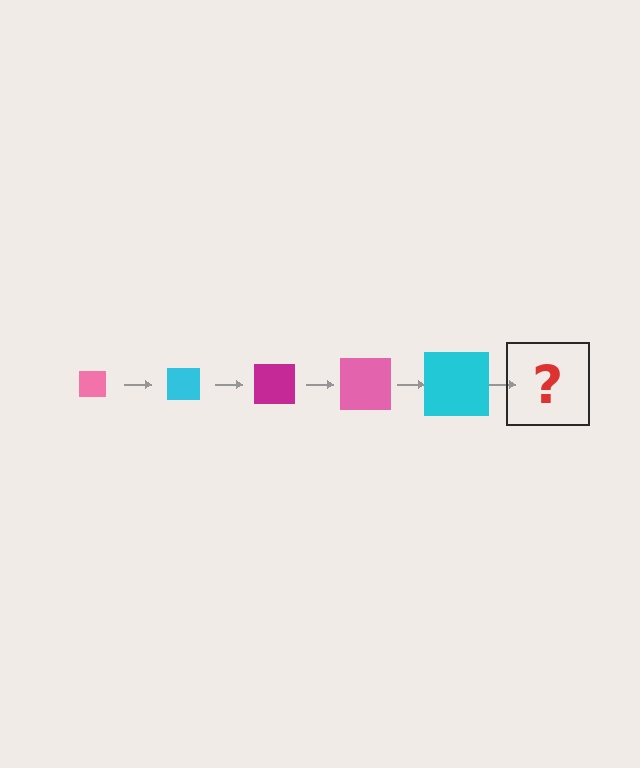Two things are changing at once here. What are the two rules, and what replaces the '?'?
The two rules are that the square grows larger each step and the color cycles through pink, cyan, and magenta. The '?' should be a magenta square, larger than the previous one.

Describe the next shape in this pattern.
It should be a magenta square, larger than the previous one.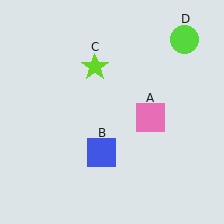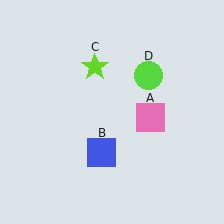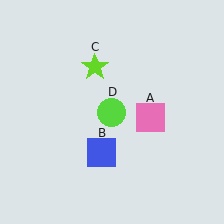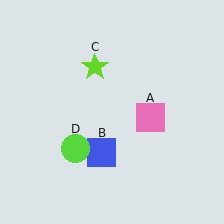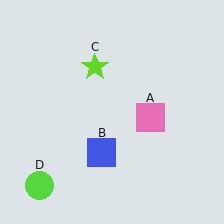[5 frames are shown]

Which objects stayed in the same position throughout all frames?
Pink square (object A) and blue square (object B) and lime star (object C) remained stationary.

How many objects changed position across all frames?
1 object changed position: lime circle (object D).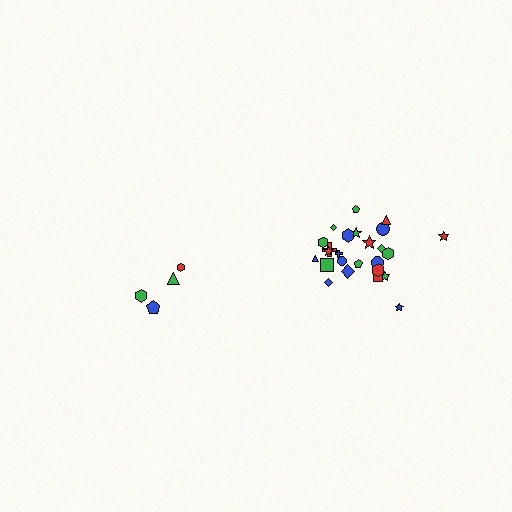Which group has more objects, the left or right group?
The right group.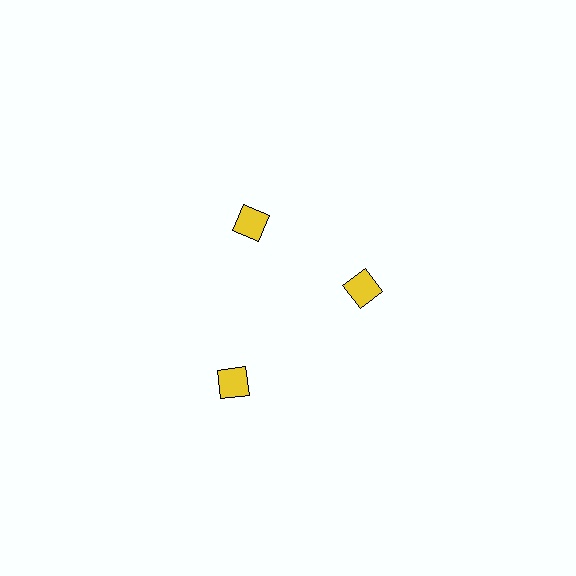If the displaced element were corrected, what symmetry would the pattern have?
It would have 3-fold rotational symmetry — the pattern would map onto itself every 120 degrees.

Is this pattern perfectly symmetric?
No. The 3 yellow diamonds are arranged in a ring, but one element near the 7 o'clock position is pushed outward from the center, breaking the 3-fold rotational symmetry.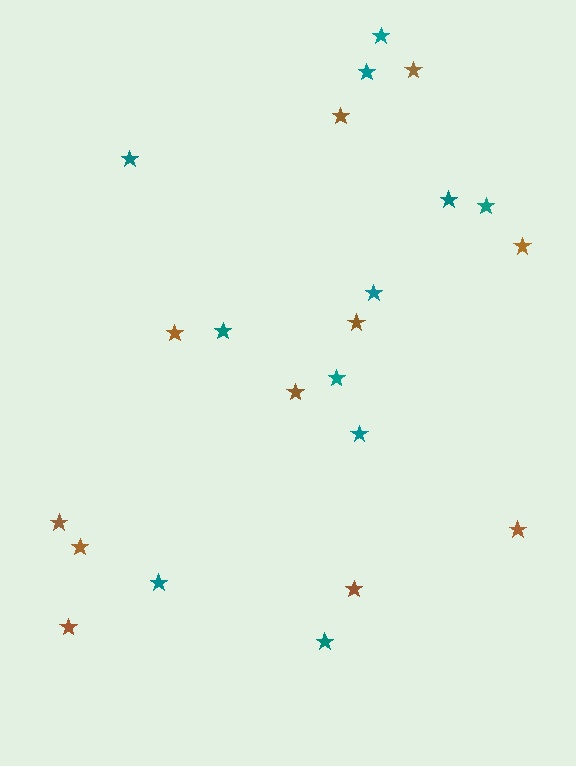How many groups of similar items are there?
There are 2 groups: one group of brown stars (11) and one group of teal stars (11).